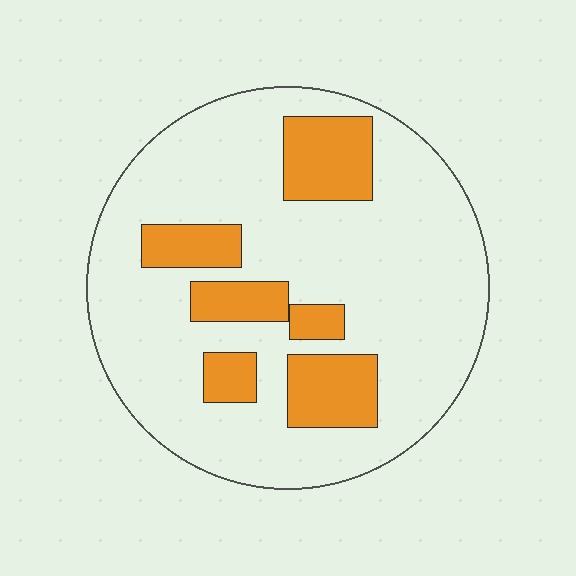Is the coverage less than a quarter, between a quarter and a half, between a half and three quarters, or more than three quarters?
Less than a quarter.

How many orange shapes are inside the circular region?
6.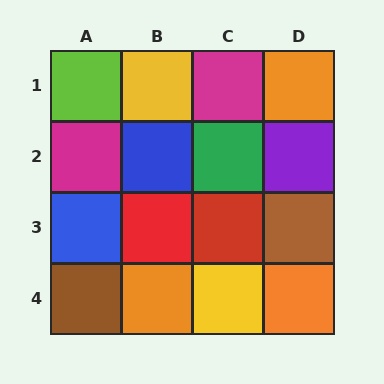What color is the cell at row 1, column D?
Orange.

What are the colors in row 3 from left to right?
Blue, red, red, brown.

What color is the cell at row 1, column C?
Magenta.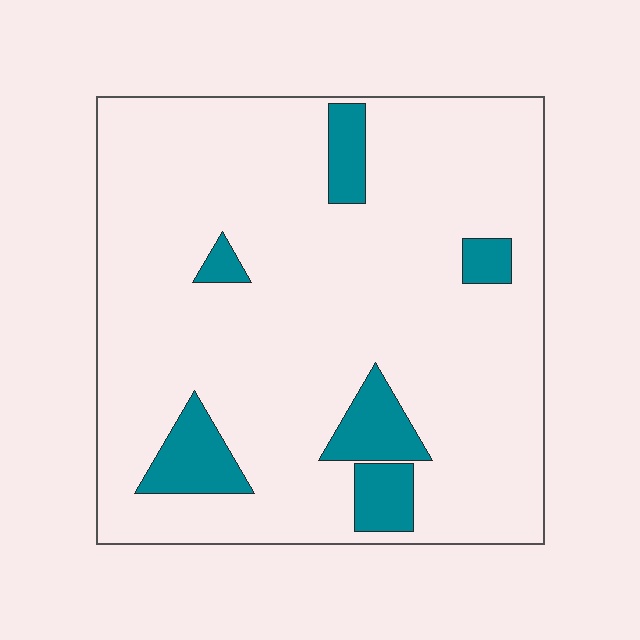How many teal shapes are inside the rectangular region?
6.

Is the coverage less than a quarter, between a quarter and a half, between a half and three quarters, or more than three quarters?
Less than a quarter.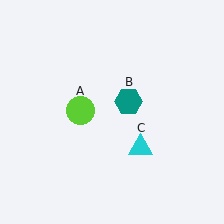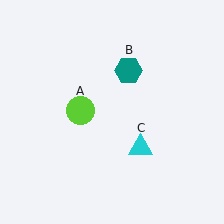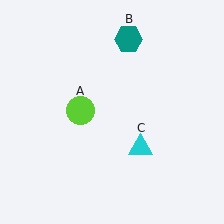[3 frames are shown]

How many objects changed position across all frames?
1 object changed position: teal hexagon (object B).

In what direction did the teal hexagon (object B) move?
The teal hexagon (object B) moved up.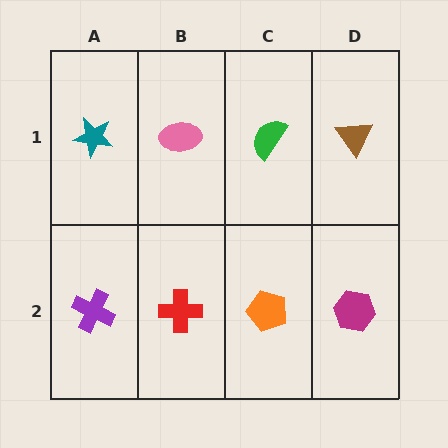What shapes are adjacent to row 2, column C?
A green semicircle (row 1, column C), a red cross (row 2, column B), a magenta hexagon (row 2, column D).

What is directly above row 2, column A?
A teal star.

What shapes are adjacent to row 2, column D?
A brown triangle (row 1, column D), an orange pentagon (row 2, column C).